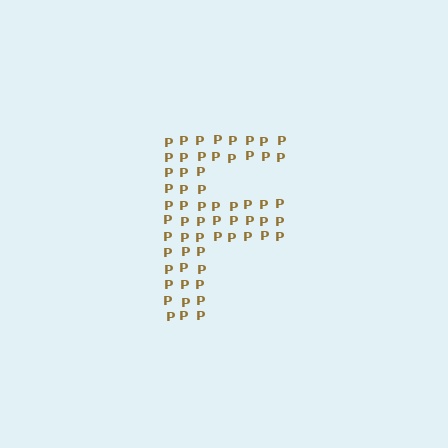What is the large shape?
The large shape is the letter F.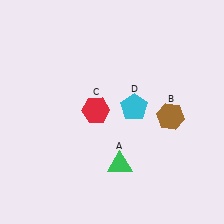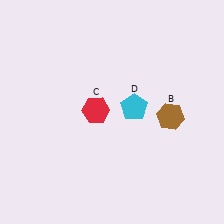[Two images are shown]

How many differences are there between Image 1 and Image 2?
There is 1 difference between the two images.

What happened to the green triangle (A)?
The green triangle (A) was removed in Image 2. It was in the bottom-right area of Image 1.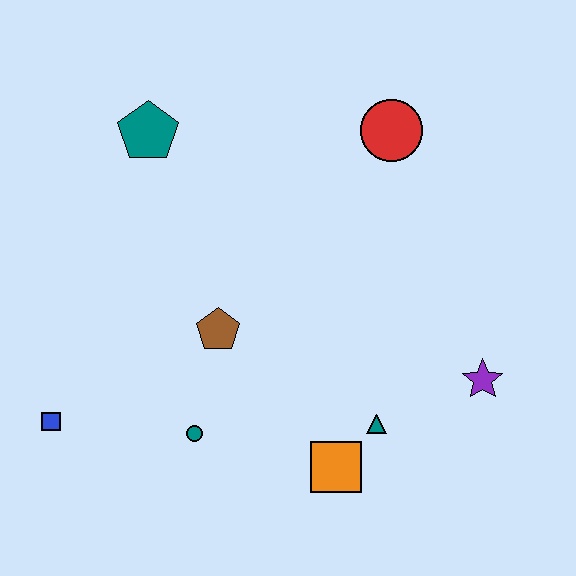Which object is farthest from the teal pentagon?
The purple star is farthest from the teal pentagon.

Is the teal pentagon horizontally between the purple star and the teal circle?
No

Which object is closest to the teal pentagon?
The brown pentagon is closest to the teal pentagon.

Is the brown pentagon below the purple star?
No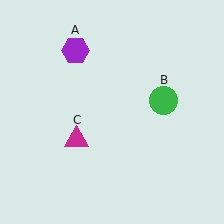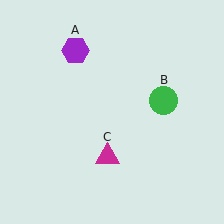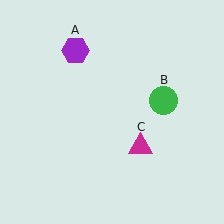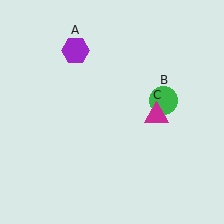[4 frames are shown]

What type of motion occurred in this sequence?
The magenta triangle (object C) rotated counterclockwise around the center of the scene.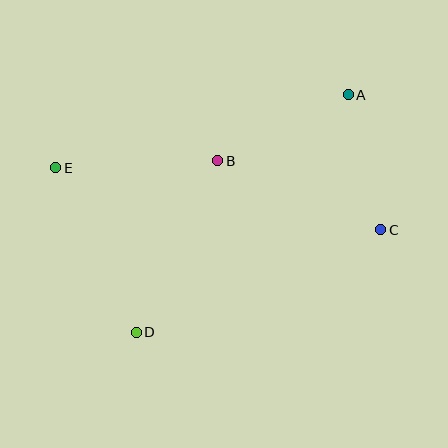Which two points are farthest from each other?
Points C and E are farthest from each other.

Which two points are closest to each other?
Points A and C are closest to each other.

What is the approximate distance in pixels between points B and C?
The distance between B and C is approximately 177 pixels.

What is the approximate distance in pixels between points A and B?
The distance between A and B is approximately 146 pixels.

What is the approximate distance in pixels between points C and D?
The distance between C and D is approximately 265 pixels.